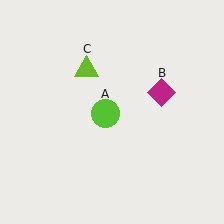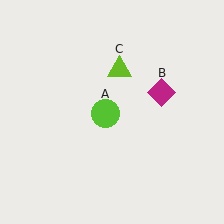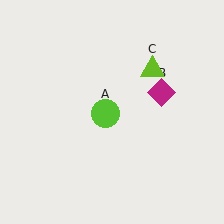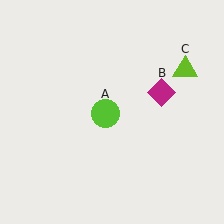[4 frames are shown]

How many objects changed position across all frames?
1 object changed position: lime triangle (object C).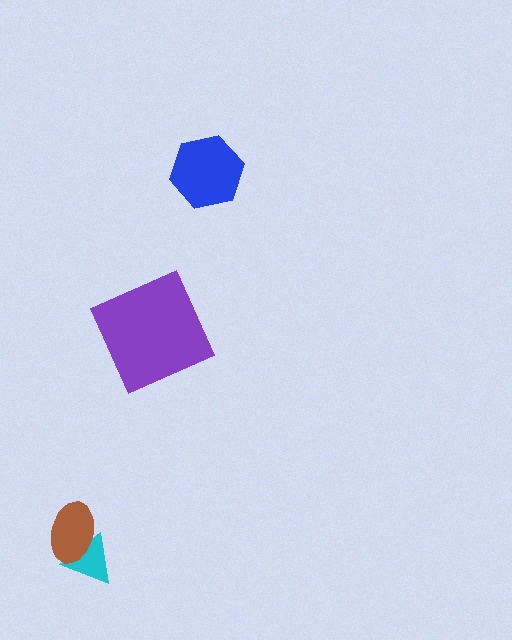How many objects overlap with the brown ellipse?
1 object overlaps with the brown ellipse.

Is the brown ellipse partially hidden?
No, no other shape covers it.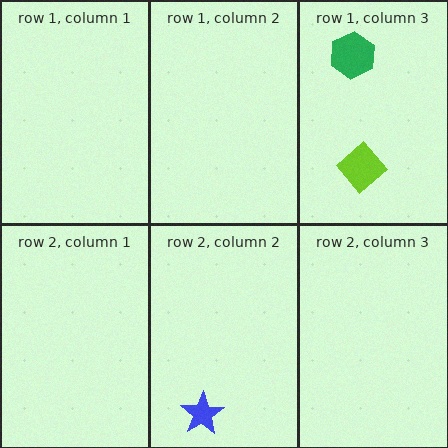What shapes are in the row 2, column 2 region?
The blue star.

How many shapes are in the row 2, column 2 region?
1.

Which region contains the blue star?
The row 2, column 2 region.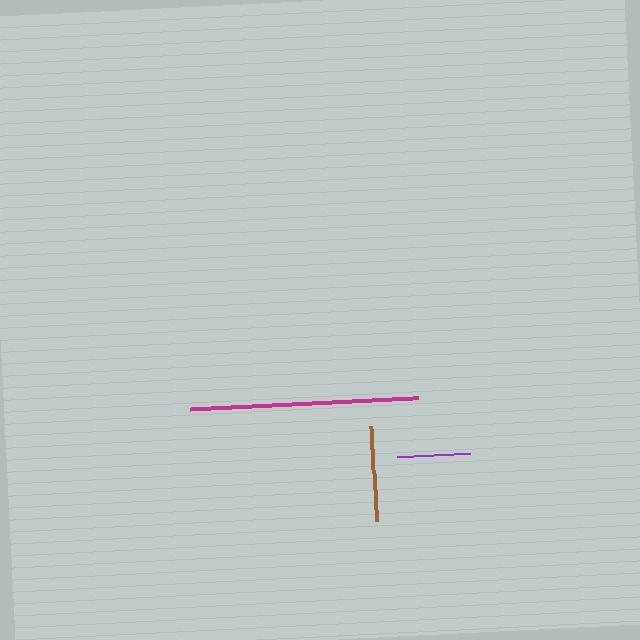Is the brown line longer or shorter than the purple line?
The brown line is longer than the purple line.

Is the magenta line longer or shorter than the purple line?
The magenta line is longer than the purple line.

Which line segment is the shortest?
The purple line is the shortest at approximately 73 pixels.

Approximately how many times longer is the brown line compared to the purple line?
The brown line is approximately 1.3 times the length of the purple line.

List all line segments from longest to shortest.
From longest to shortest: magenta, brown, purple.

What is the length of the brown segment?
The brown segment is approximately 96 pixels long.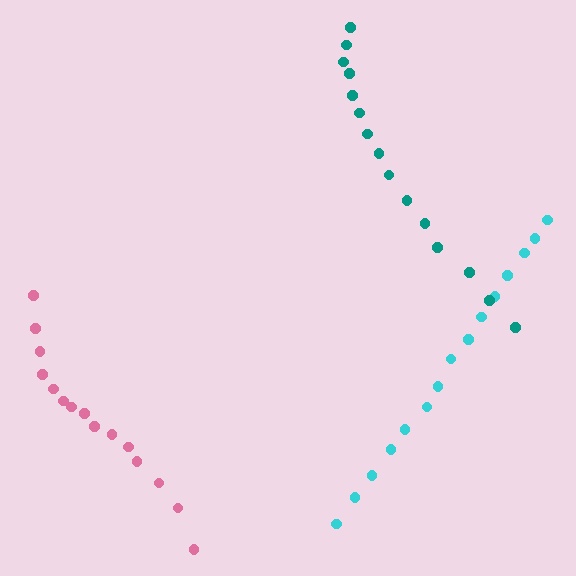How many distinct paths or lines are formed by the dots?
There are 3 distinct paths.